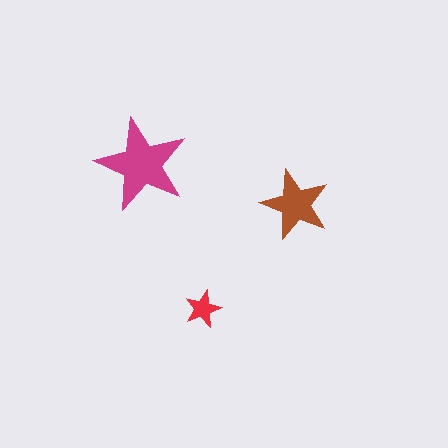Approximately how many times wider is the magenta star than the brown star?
About 1.5 times wider.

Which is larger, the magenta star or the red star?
The magenta one.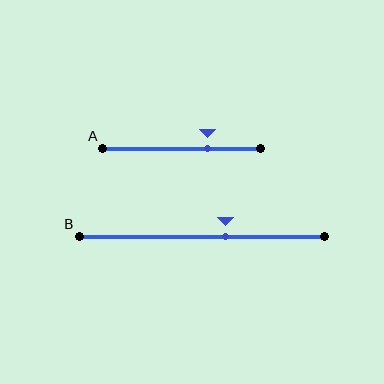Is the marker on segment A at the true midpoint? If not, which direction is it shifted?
No, the marker on segment A is shifted to the right by about 17% of the segment length.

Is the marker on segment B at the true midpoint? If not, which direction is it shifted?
No, the marker on segment B is shifted to the right by about 10% of the segment length.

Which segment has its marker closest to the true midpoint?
Segment B has its marker closest to the true midpoint.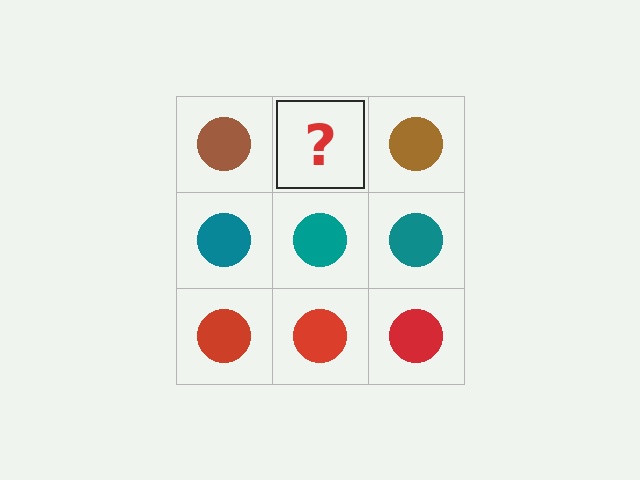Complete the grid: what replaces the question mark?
The question mark should be replaced with a brown circle.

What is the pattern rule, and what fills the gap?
The rule is that each row has a consistent color. The gap should be filled with a brown circle.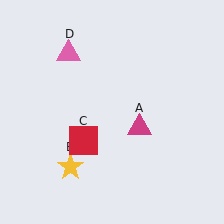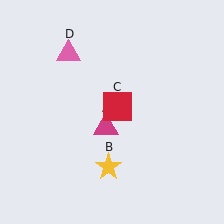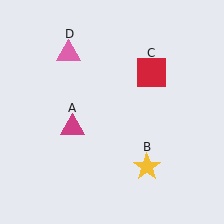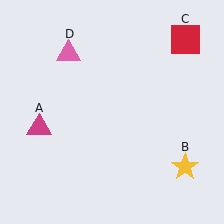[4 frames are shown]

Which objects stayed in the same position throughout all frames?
Pink triangle (object D) remained stationary.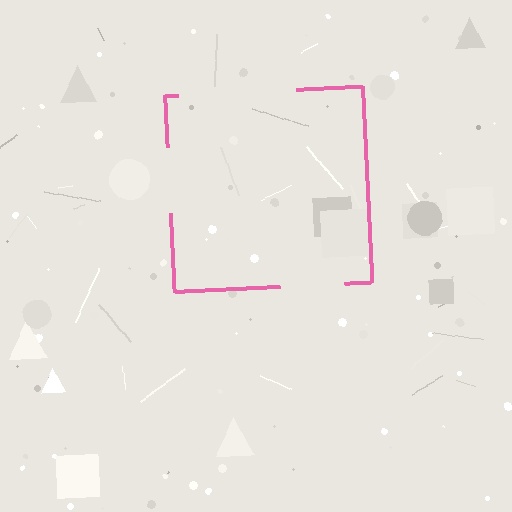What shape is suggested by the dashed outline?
The dashed outline suggests a square.